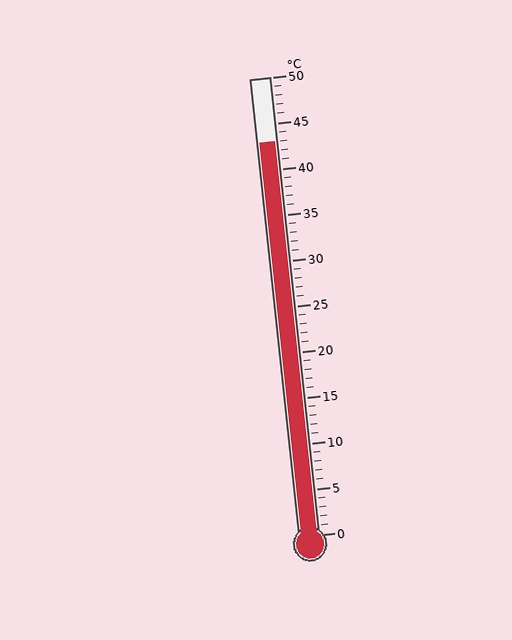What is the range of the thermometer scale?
The thermometer scale ranges from 0°C to 50°C.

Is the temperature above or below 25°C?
The temperature is above 25°C.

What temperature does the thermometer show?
The thermometer shows approximately 43°C.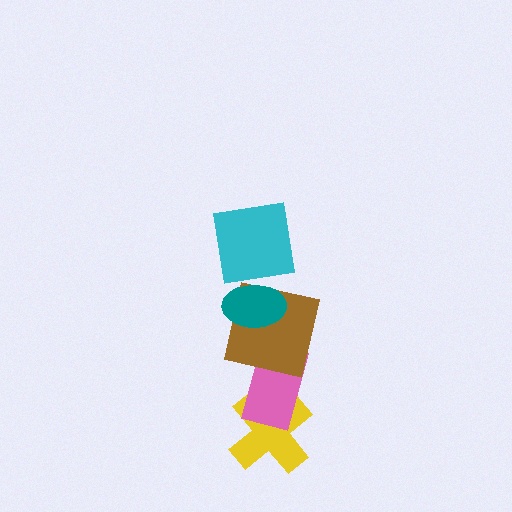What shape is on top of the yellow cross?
The pink rectangle is on top of the yellow cross.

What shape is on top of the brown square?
The teal ellipse is on top of the brown square.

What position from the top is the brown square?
The brown square is 3rd from the top.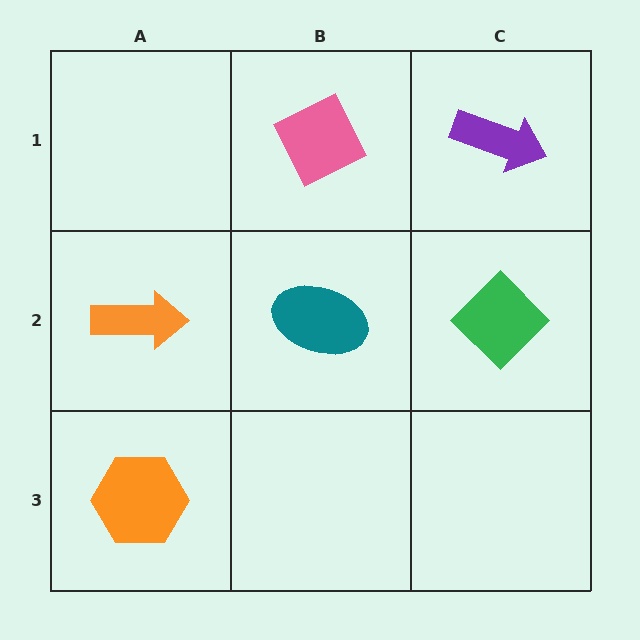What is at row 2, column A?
An orange arrow.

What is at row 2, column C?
A green diamond.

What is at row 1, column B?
A pink diamond.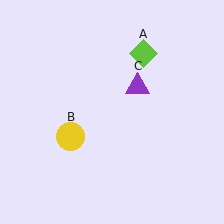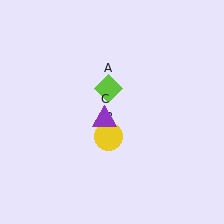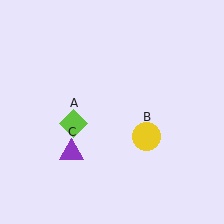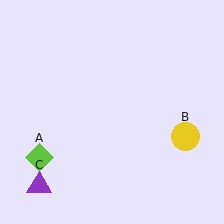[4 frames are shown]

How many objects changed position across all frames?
3 objects changed position: lime diamond (object A), yellow circle (object B), purple triangle (object C).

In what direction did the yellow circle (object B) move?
The yellow circle (object B) moved right.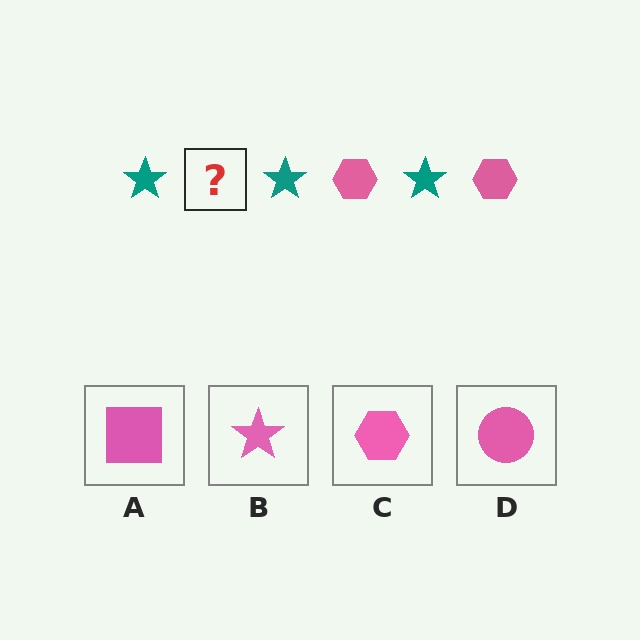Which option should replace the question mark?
Option C.